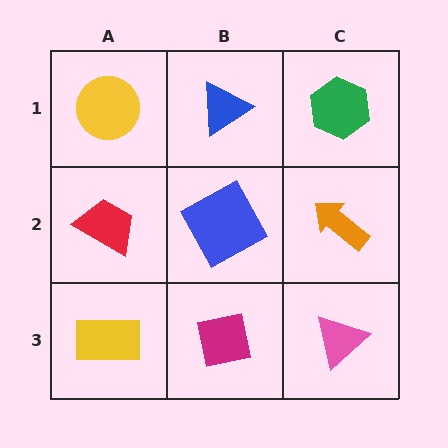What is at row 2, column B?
A blue square.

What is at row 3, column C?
A pink triangle.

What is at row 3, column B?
A magenta square.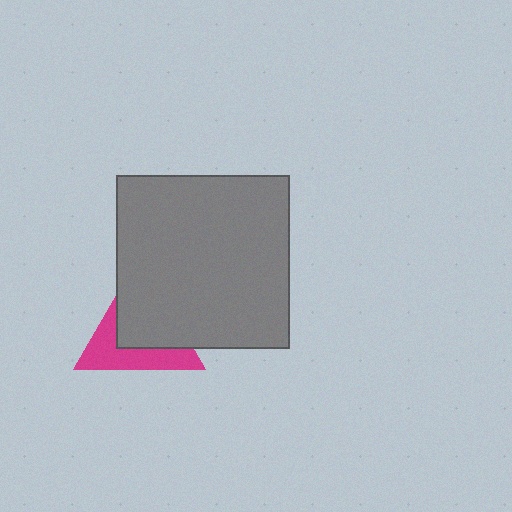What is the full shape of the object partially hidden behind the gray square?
The partially hidden object is a magenta triangle.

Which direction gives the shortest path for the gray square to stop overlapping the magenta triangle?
Moving toward the upper-right gives the shortest separation.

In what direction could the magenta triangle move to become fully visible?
The magenta triangle could move toward the lower-left. That would shift it out from behind the gray square entirely.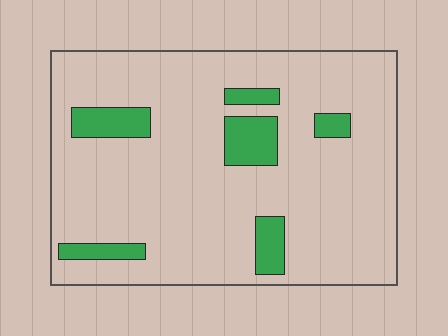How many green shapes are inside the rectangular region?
6.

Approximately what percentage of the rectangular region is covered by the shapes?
Approximately 15%.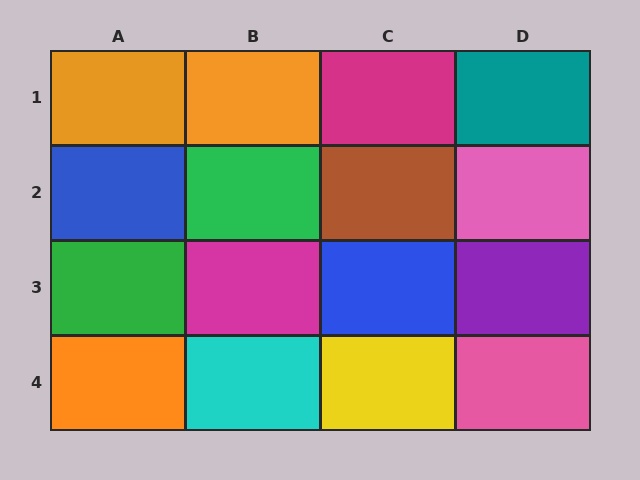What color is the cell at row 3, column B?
Magenta.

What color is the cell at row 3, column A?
Green.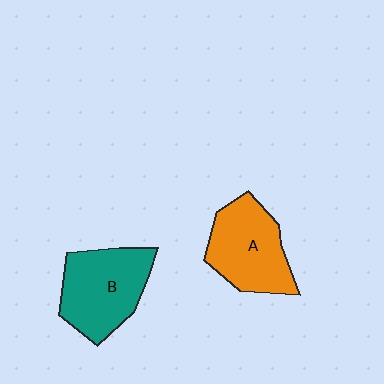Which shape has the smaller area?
Shape A (orange).